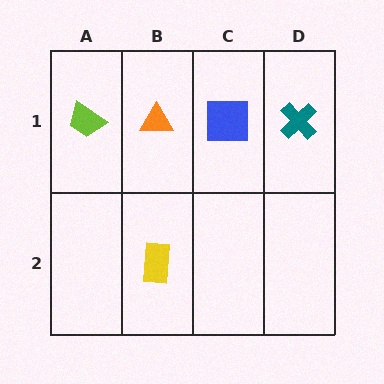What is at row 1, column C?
A blue square.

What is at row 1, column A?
A lime trapezoid.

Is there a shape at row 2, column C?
No, that cell is empty.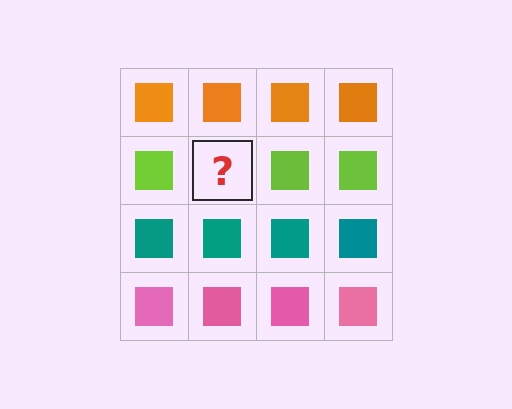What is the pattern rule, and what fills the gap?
The rule is that each row has a consistent color. The gap should be filled with a lime square.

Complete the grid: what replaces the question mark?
The question mark should be replaced with a lime square.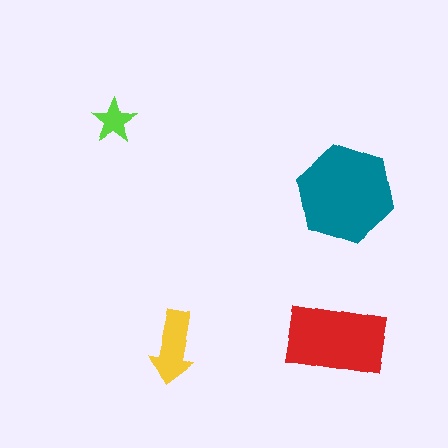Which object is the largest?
The teal hexagon.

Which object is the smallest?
The lime star.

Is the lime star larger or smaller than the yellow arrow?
Smaller.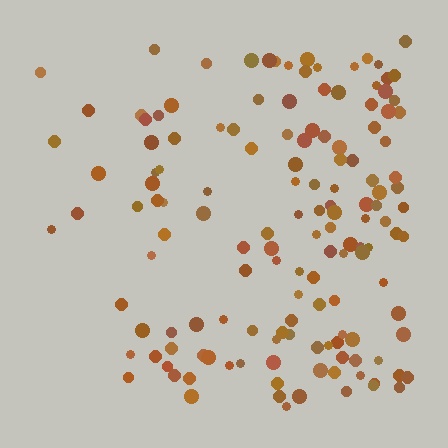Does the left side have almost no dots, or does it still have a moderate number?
Still a moderate number, just noticeably fewer than the right.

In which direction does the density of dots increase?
From left to right, with the right side densest.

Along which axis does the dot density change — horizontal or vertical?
Horizontal.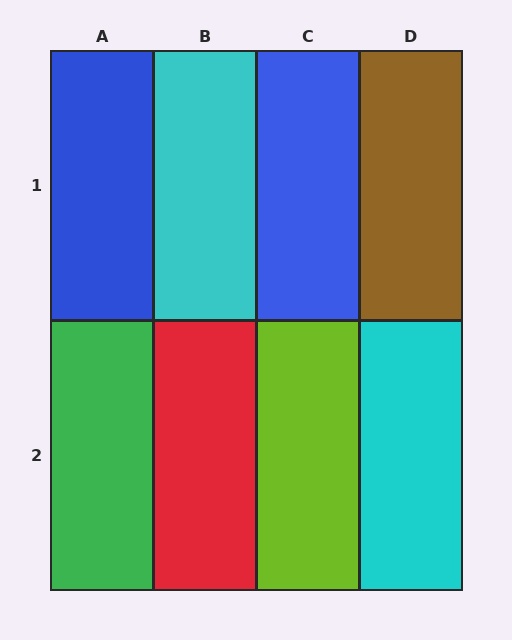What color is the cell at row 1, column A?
Blue.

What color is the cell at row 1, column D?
Brown.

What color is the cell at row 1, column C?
Blue.